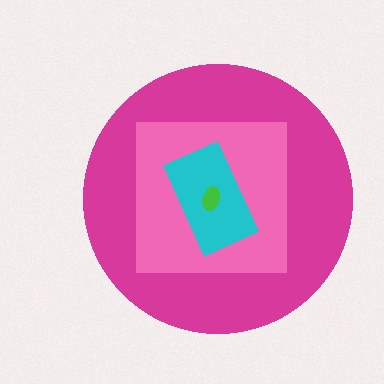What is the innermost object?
The green ellipse.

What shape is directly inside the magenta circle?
The pink square.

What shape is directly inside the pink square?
The cyan rectangle.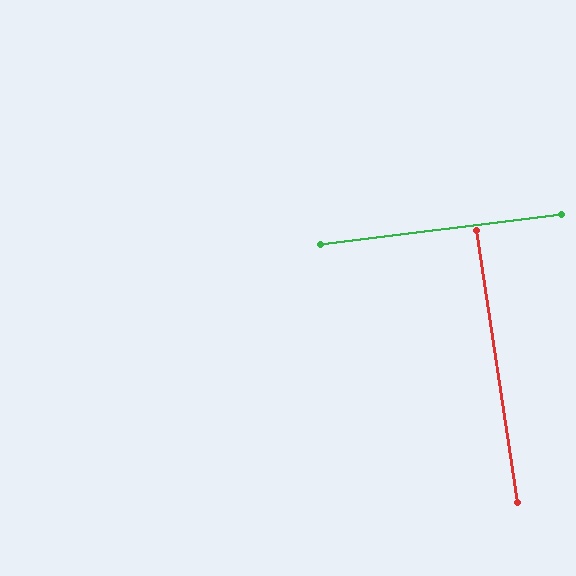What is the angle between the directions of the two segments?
Approximately 88 degrees.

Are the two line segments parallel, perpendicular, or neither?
Perpendicular — they meet at approximately 88°.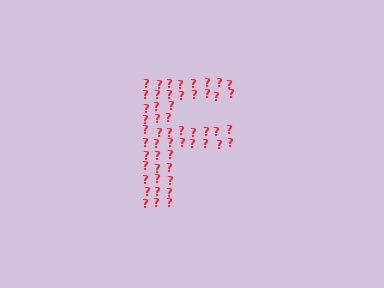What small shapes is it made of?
It is made of small question marks.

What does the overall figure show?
The overall figure shows the letter F.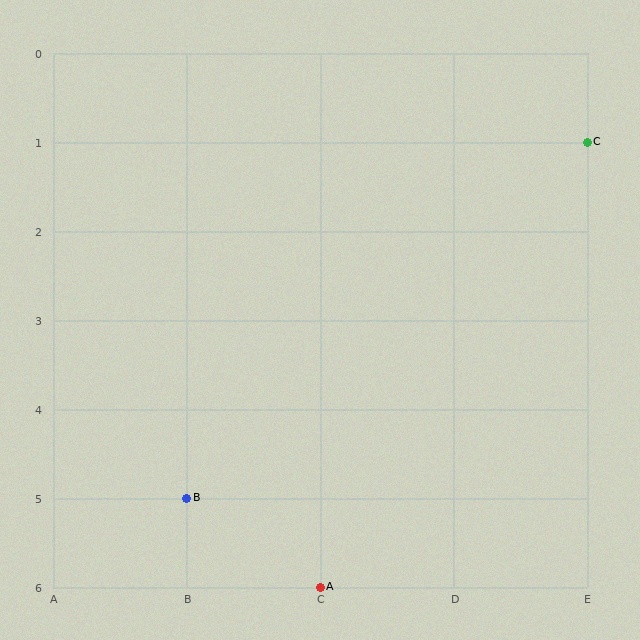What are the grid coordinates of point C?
Point C is at grid coordinates (E, 1).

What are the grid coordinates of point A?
Point A is at grid coordinates (C, 6).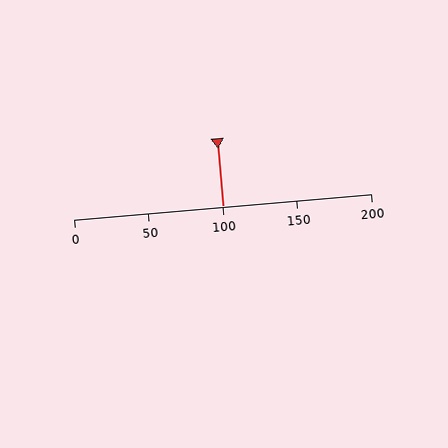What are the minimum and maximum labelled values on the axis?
The axis runs from 0 to 200.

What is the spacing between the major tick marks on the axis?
The major ticks are spaced 50 apart.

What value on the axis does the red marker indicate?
The marker indicates approximately 100.